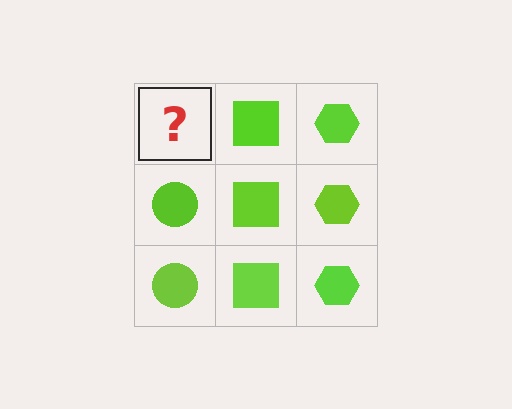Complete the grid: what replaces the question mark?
The question mark should be replaced with a lime circle.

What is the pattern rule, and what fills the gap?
The rule is that each column has a consistent shape. The gap should be filled with a lime circle.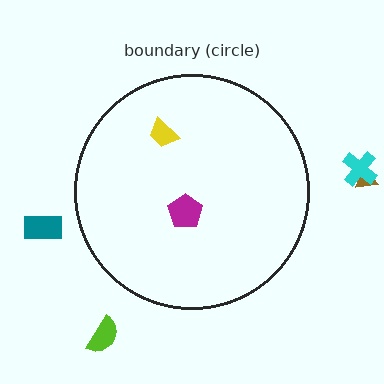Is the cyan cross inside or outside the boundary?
Outside.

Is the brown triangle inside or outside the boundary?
Outside.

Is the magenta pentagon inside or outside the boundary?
Inside.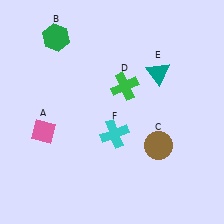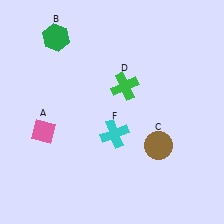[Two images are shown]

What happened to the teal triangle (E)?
The teal triangle (E) was removed in Image 2. It was in the top-right area of Image 1.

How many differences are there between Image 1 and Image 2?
There is 1 difference between the two images.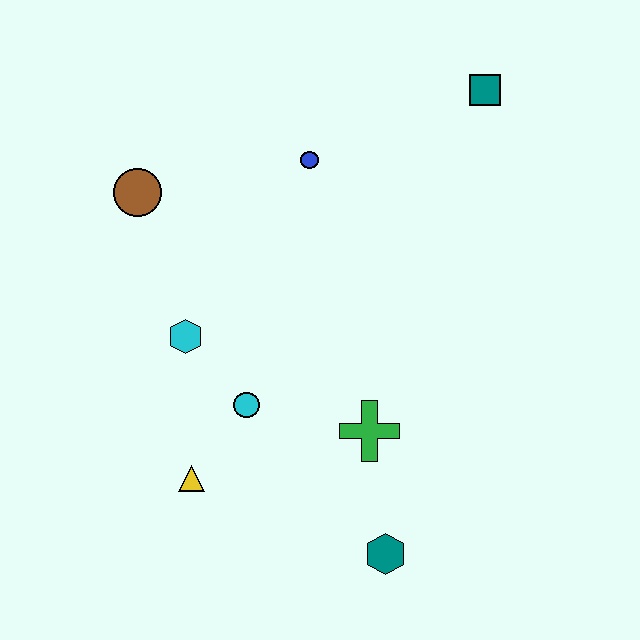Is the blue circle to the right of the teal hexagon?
No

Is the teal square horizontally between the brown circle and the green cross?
No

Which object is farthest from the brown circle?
The teal hexagon is farthest from the brown circle.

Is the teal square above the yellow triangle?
Yes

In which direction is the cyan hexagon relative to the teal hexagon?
The cyan hexagon is above the teal hexagon.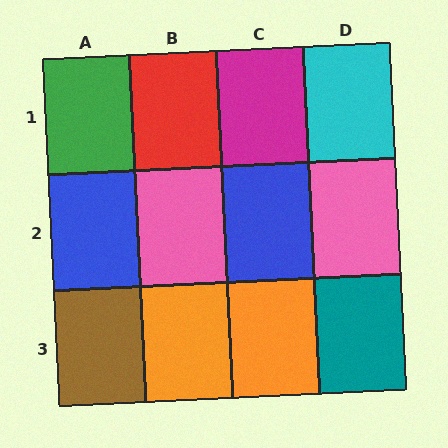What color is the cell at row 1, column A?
Green.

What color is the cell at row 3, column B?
Orange.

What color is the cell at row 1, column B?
Red.